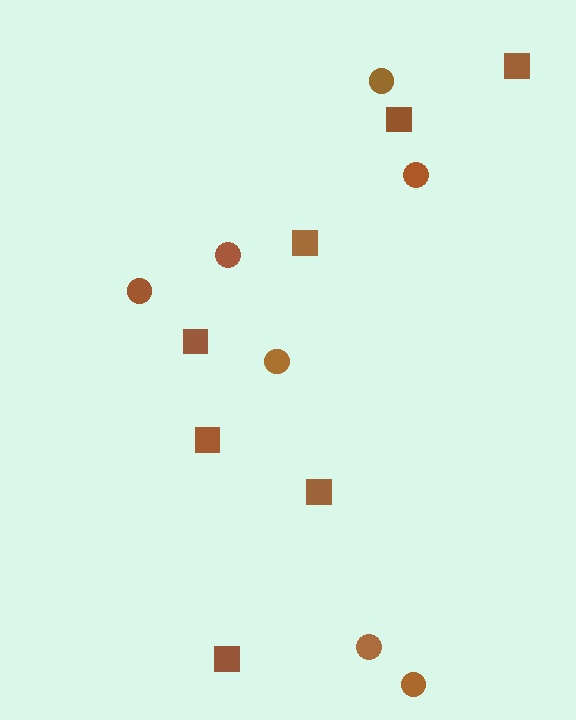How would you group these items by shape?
There are 2 groups: one group of squares (7) and one group of circles (7).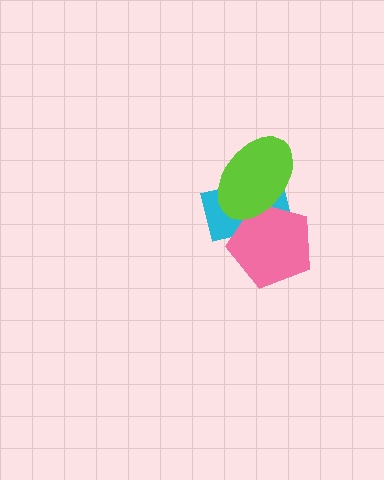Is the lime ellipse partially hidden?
No, no other shape covers it.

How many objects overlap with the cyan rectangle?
2 objects overlap with the cyan rectangle.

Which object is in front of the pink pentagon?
The lime ellipse is in front of the pink pentagon.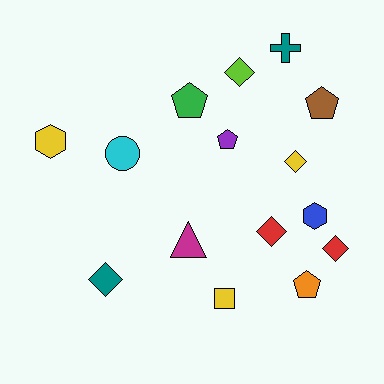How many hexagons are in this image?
There are 2 hexagons.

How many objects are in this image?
There are 15 objects.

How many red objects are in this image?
There are 2 red objects.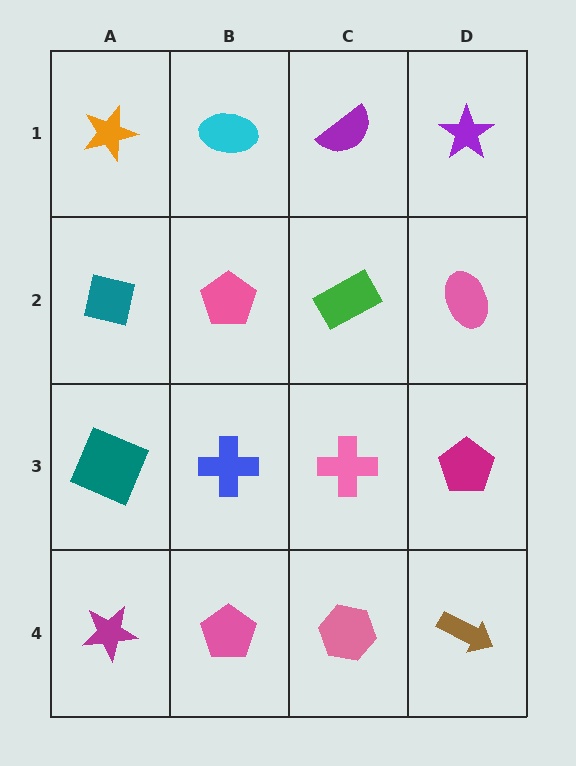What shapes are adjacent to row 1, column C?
A green rectangle (row 2, column C), a cyan ellipse (row 1, column B), a purple star (row 1, column D).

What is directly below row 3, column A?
A magenta star.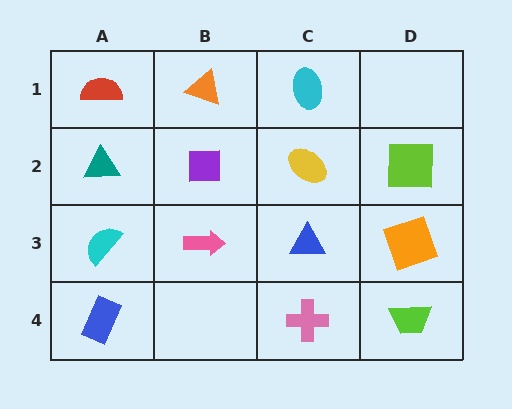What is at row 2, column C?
A yellow ellipse.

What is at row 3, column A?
A cyan semicircle.